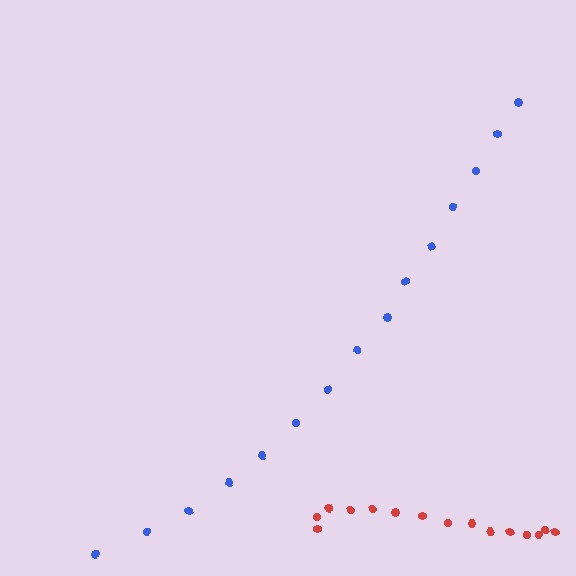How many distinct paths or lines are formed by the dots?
There are 2 distinct paths.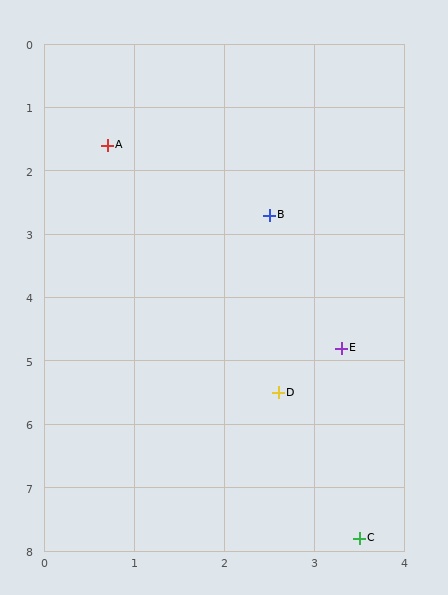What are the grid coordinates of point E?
Point E is at approximately (3.3, 4.8).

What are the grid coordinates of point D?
Point D is at approximately (2.6, 5.5).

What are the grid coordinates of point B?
Point B is at approximately (2.5, 2.7).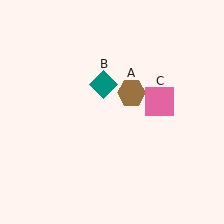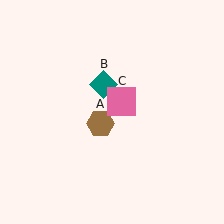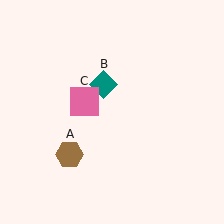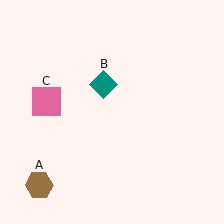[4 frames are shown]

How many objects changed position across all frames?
2 objects changed position: brown hexagon (object A), pink square (object C).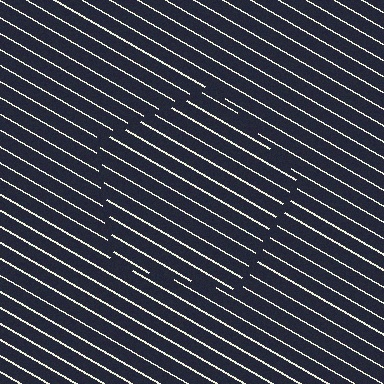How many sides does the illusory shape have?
5 sides — the line-ends trace a pentagon.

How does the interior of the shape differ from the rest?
The interior of the shape contains the same grating, shifted by half a period — the contour is defined by the phase discontinuity where line-ends from the inner and outer gratings abut.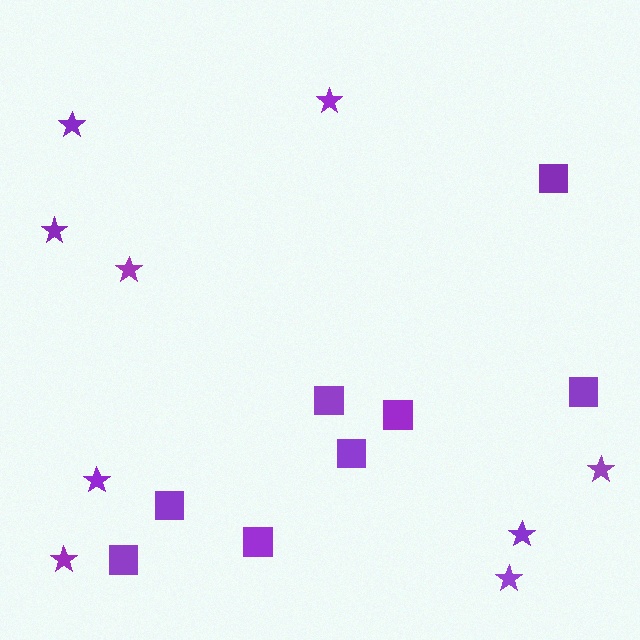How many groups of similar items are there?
There are 2 groups: one group of squares (8) and one group of stars (9).